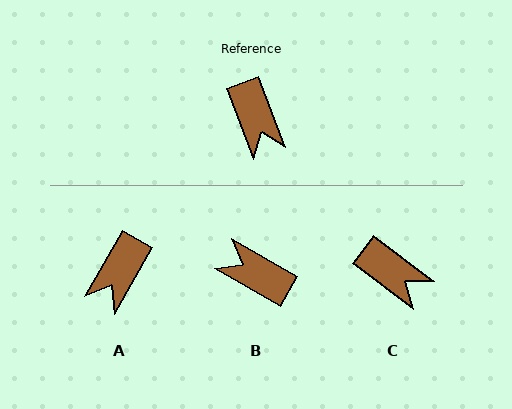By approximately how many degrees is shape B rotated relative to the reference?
Approximately 141 degrees clockwise.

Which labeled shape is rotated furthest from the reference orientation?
B, about 141 degrees away.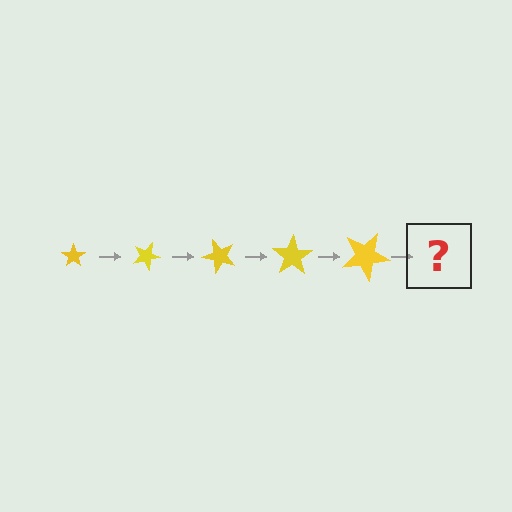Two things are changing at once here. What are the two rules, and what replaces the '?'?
The two rules are that the star grows larger each step and it rotates 25 degrees each step. The '?' should be a star, larger than the previous one and rotated 125 degrees from the start.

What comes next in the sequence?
The next element should be a star, larger than the previous one and rotated 125 degrees from the start.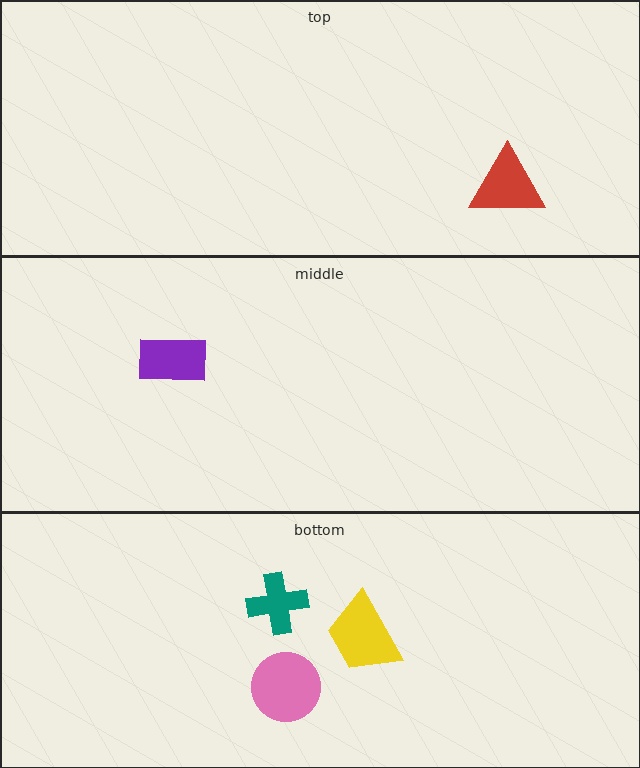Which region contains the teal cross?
The bottom region.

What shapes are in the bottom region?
The teal cross, the pink circle, the yellow trapezoid.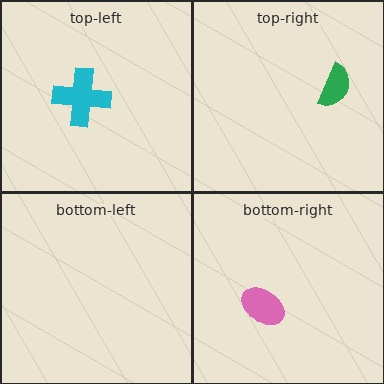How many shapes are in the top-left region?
1.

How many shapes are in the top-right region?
1.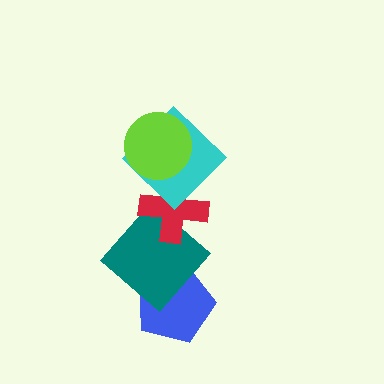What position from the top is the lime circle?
The lime circle is 1st from the top.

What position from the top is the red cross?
The red cross is 3rd from the top.